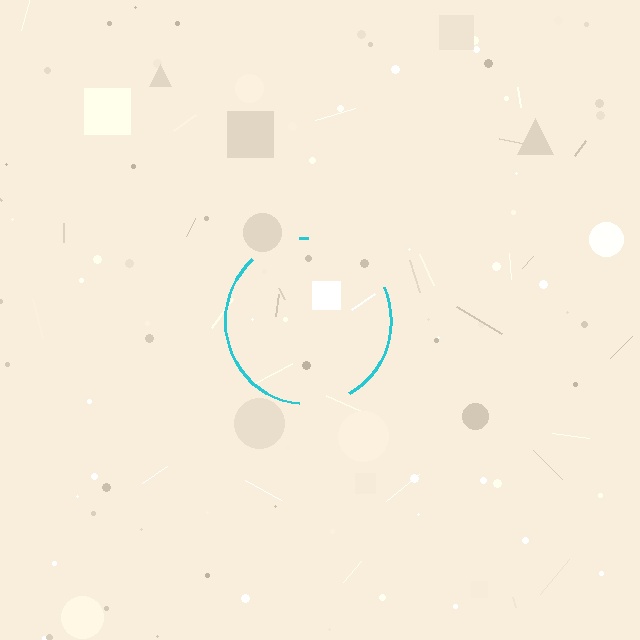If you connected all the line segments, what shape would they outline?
They would outline a circle.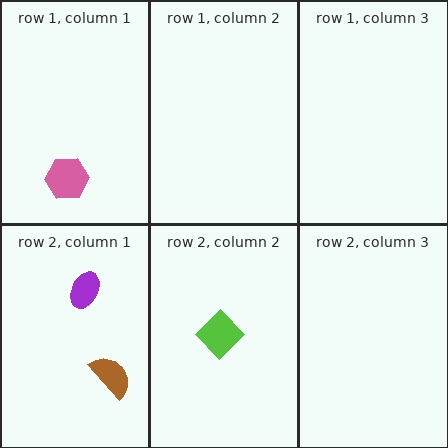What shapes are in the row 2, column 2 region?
The lime diamond.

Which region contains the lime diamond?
The row 2, column 2 region.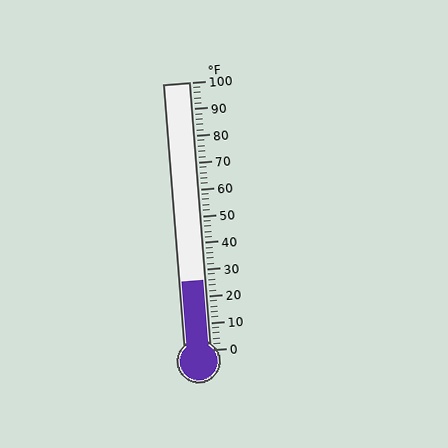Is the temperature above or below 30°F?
The temperature is below 30°F.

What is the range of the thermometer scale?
The thermometer scale ranges from 0°F to 100°F.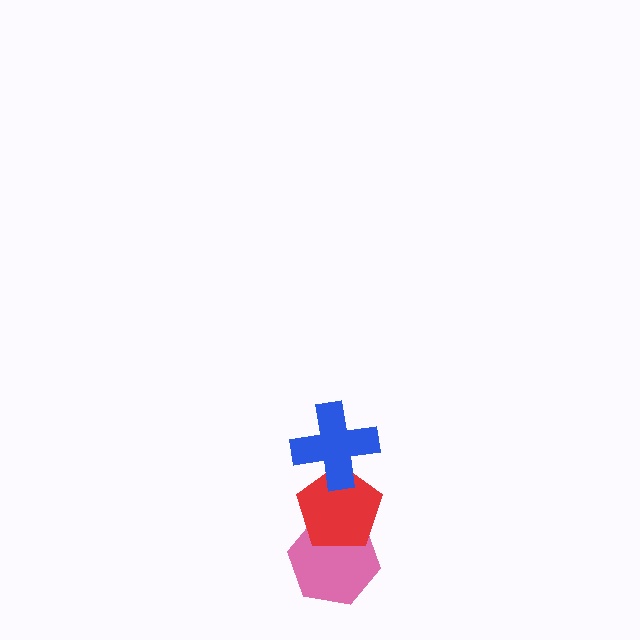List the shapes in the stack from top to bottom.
From top to bottom: the blue cross, the red pentagon, the pink hexagon.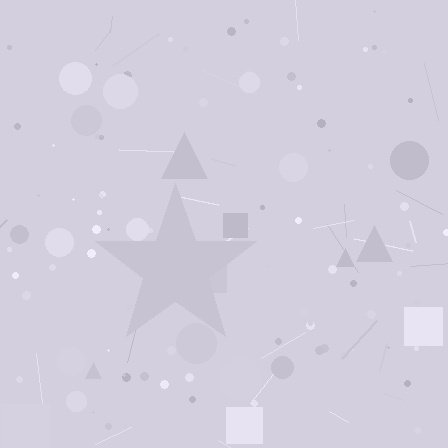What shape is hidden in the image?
A star is hidden in the image.